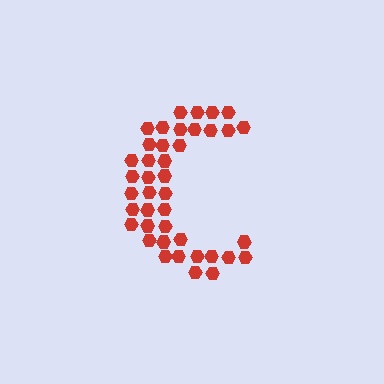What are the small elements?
The small elements are hexagons.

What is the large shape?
The large shape is the letter C.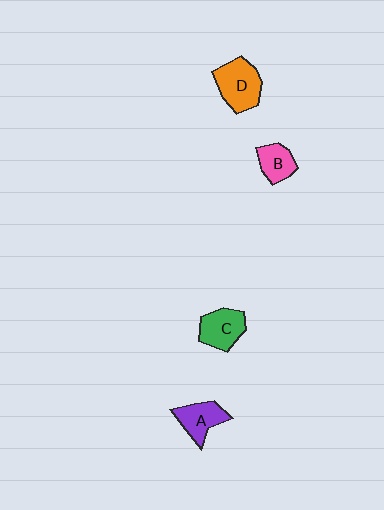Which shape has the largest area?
Shape D (orange).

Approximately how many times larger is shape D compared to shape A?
Approximately 1.3 times.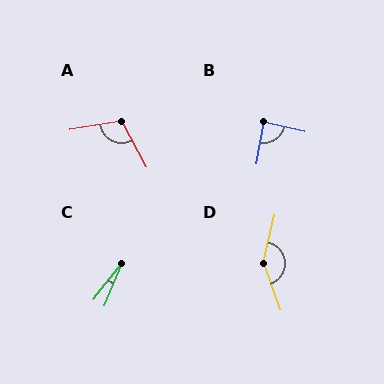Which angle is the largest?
D, at approximately 148 degrees.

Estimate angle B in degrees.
Approximately 87 degrees.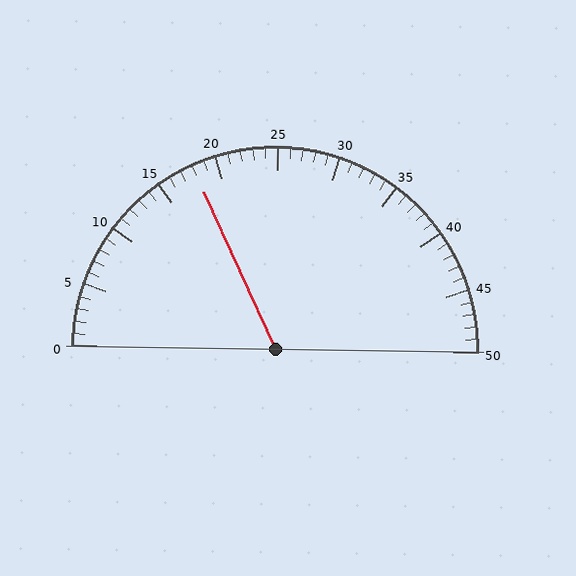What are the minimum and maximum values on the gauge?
The gauge ranges from 0 to 50.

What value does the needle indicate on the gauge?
The needle indicates approximately 18.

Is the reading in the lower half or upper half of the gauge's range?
The reading is in the lower half of the range (0 to 50).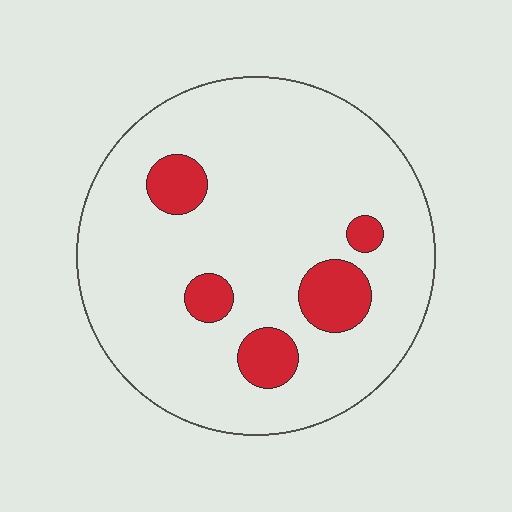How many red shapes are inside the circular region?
5.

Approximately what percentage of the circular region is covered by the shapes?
Approximately 15%.